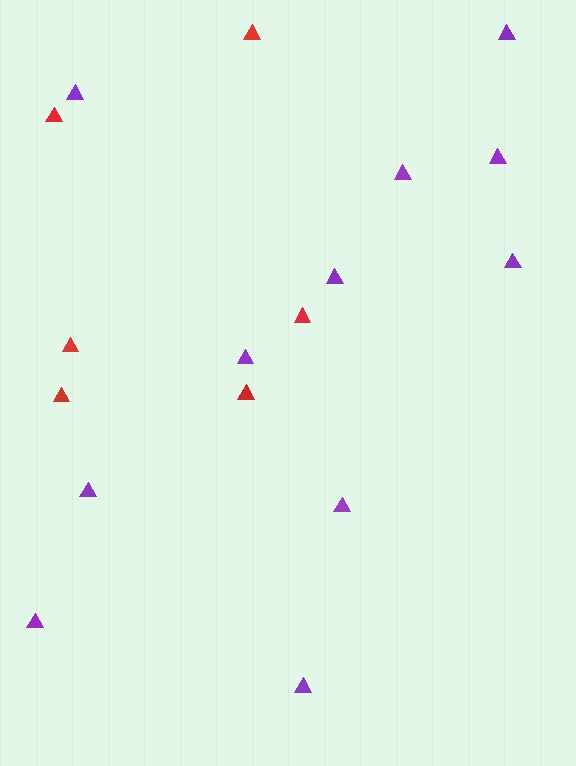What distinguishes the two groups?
There are 2 groups: one group of red triangles (6) and one group of purple triangles (11).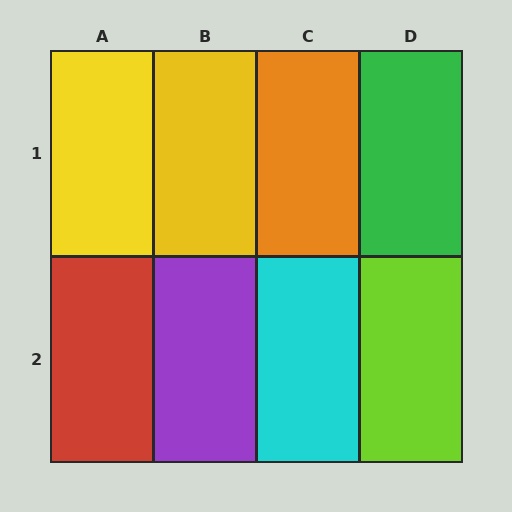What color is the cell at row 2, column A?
Red.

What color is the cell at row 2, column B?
Purple.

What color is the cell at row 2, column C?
Cyan.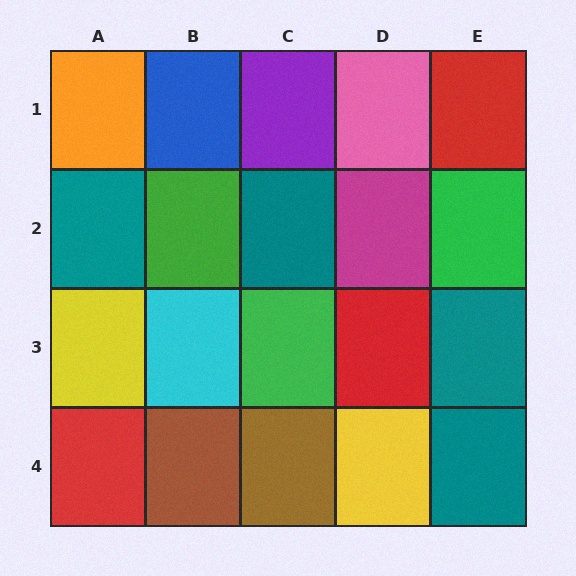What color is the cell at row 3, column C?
Green.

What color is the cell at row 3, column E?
Teal.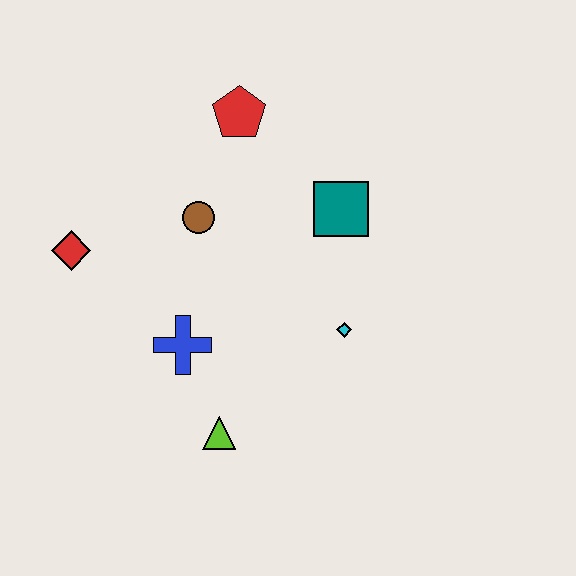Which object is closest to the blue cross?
The lime triangle is closest to the blue cross.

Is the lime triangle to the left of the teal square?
Yes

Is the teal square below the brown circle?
No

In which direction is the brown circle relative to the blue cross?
The brown circle is above the blue cross.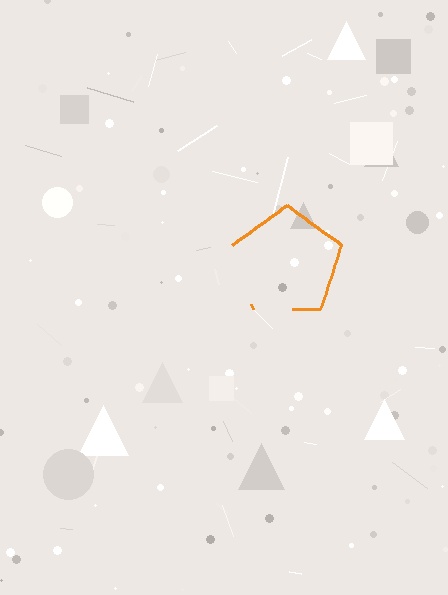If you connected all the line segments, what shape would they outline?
They would outline a pentagon.